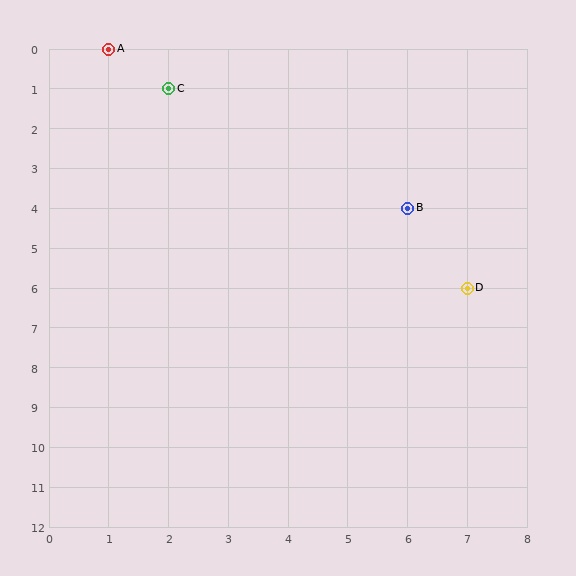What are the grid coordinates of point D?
Point D is at grid coordinates (7, 6).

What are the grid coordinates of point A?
Point A is at grid coordinates (1, 0).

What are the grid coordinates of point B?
Point B is at grid coordinates (6, 4).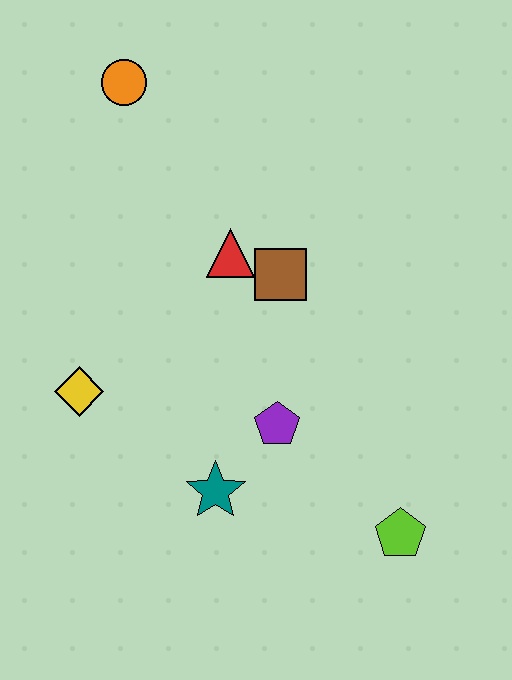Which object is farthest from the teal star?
The orange circle is farthest from the teal star.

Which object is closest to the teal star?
The purple pentagon is closest to the teal star.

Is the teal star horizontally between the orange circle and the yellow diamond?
No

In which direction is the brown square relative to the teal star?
The brown square is above the teal star.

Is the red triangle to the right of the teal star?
Yes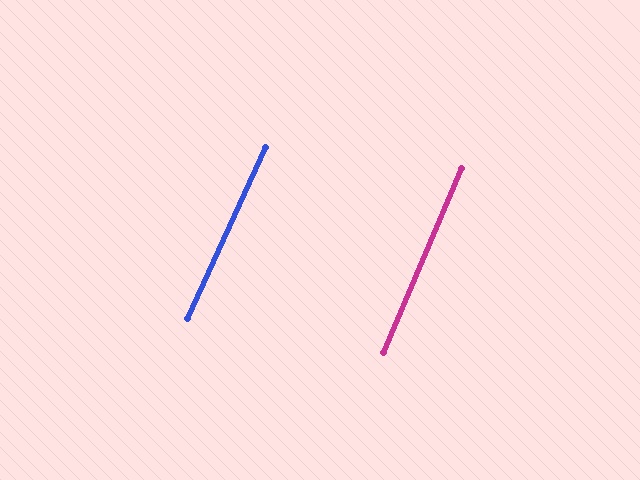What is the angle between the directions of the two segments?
Approximately 1 degree.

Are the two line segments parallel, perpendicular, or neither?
Parallel — their directions differ by only 1.1°.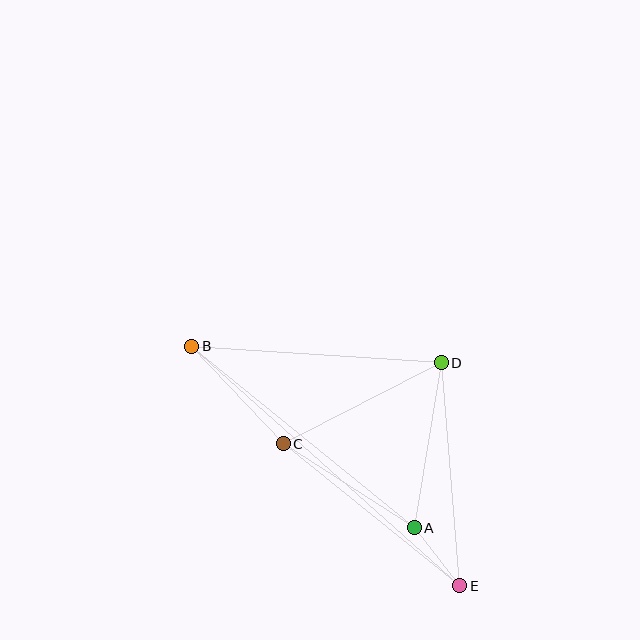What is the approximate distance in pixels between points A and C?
The distance between A and C is approximately 156 pixels.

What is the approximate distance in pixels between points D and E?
The distance between D and E is approximately 224 pixels.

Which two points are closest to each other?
Points A and E are closest to each other.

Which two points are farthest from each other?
Points B and E are farthest from each other.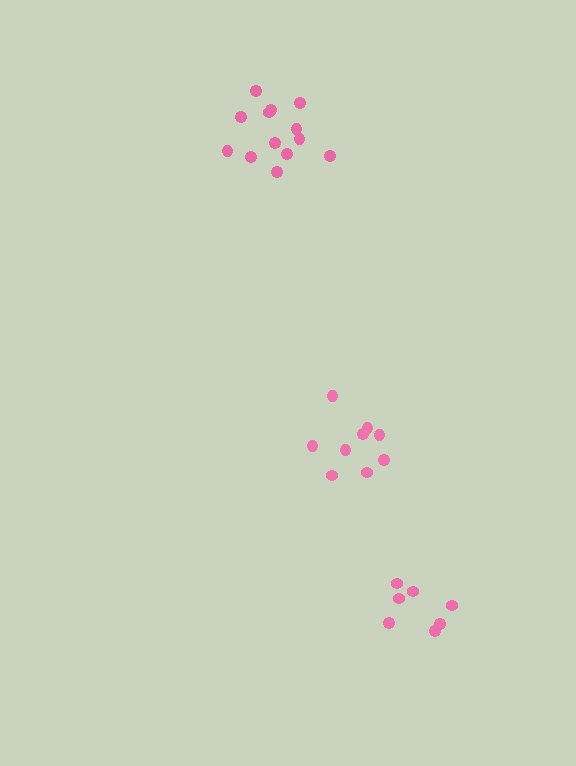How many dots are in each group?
Group 1: 13 dots, Group 2: 9 dots, Group 3: 7 dots (29 total).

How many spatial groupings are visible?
There are 3 spatial groupings.